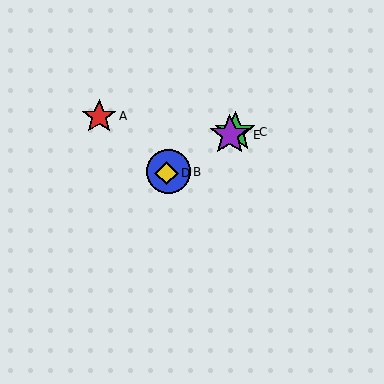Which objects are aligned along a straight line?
Objects B, C, D, E are aligned along a straight line.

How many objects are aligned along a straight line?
4 objects (B, C, D, E) are aligned along a straight line.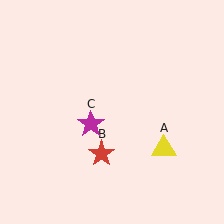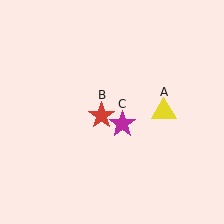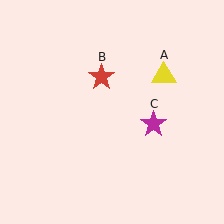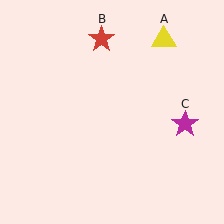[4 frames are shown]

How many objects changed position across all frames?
3 objects changed position: yellow triangle (object A), red star (object B), magenta star (object C).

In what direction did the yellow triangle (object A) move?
The yellow triangle (object A) moved up.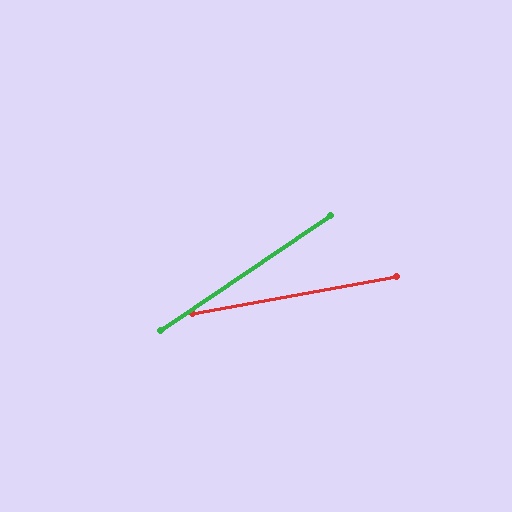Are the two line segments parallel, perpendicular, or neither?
Neither parallel nor perpendicular — they differ by about 24°.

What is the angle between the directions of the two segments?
Approximately 24 degrees.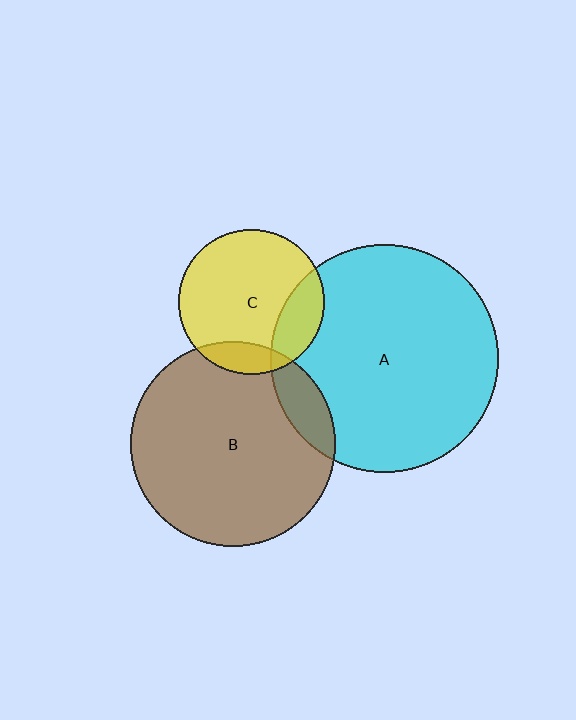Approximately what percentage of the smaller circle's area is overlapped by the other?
Approximately 20%.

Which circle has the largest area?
Circle A (cyan).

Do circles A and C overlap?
Yes.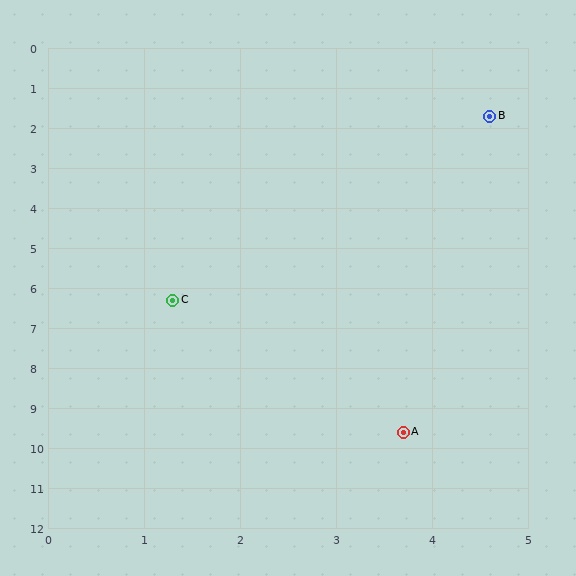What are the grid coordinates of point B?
Point B is at approximately (4.6, 1.7).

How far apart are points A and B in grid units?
Points A and B are about 8.0 grid units apart.